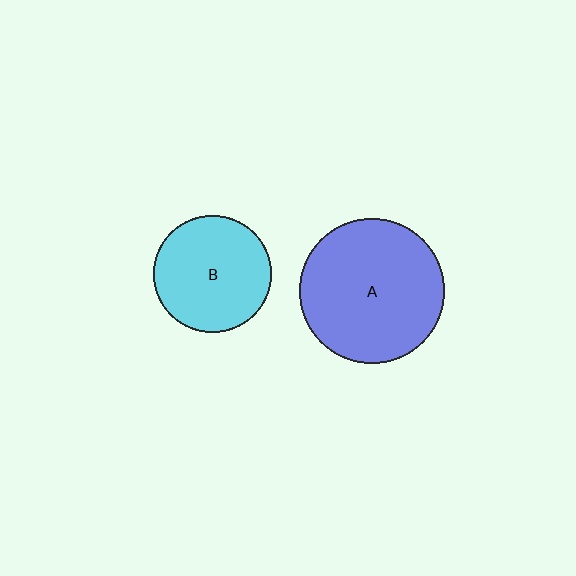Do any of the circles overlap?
No, none of the circles overlap.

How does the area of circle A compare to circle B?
Approximately 1.5 times.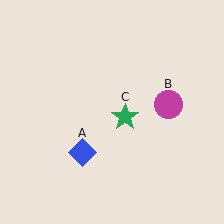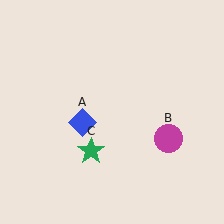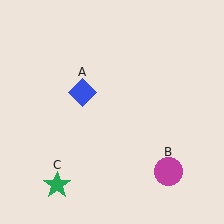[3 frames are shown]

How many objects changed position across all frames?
3 objects changed position: blue diamond (object A), magenta circle (object B), green star (object C).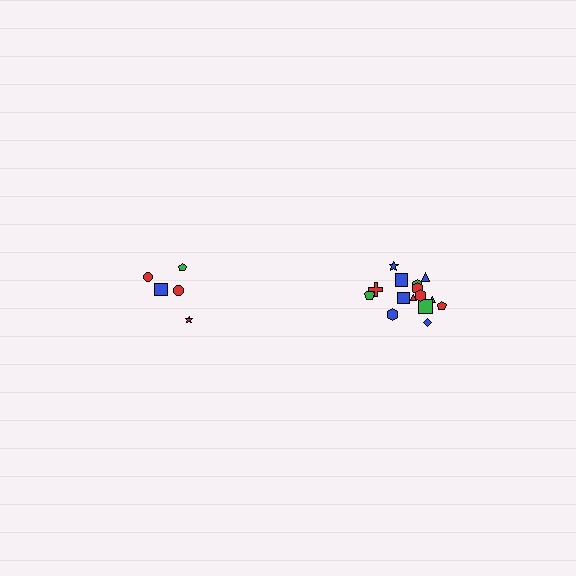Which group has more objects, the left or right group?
The right group.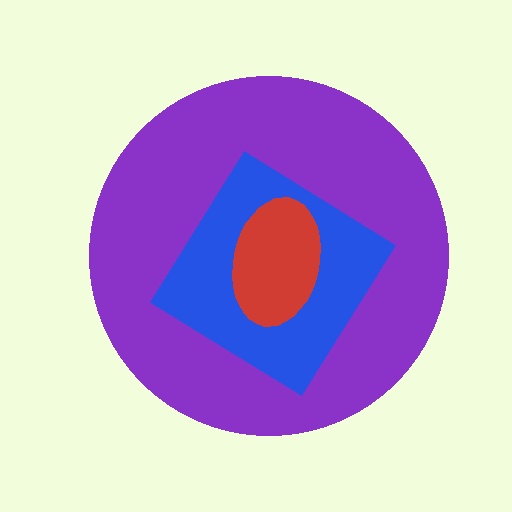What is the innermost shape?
The red ellipse.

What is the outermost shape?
The purple circle.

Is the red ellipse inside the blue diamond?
Yes.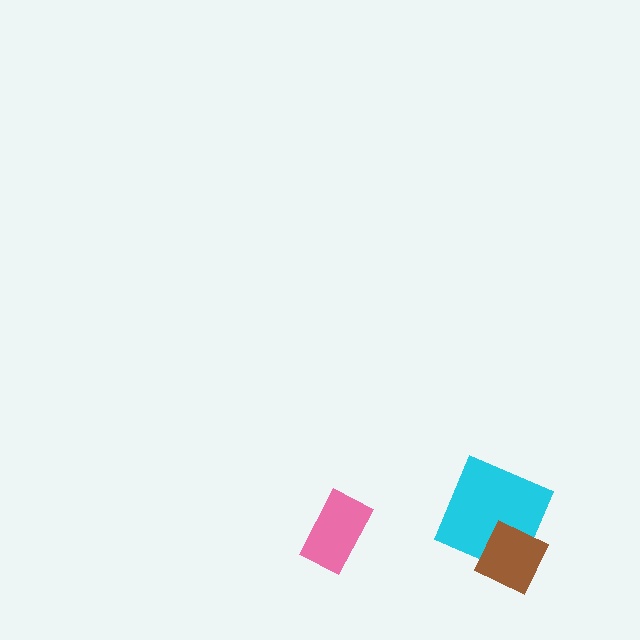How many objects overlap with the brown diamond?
1 object overlaps with the brown diamond.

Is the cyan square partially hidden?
Yes, it is partially covered by another shape.